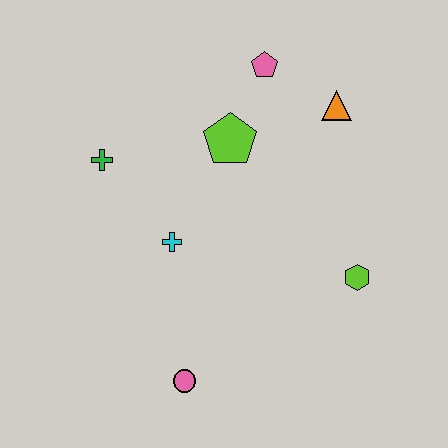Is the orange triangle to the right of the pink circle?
Yes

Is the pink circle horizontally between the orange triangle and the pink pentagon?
No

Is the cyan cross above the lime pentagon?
No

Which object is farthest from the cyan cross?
The orange triangle is farthest from the cyan cross.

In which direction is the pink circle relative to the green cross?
The pink circle is below the green cross.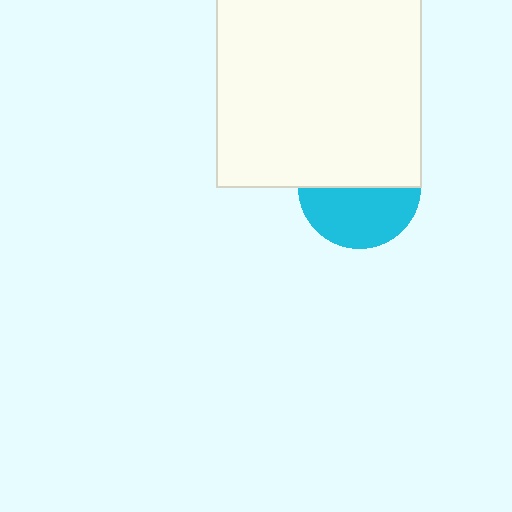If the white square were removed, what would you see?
You would see the complete cyan circle.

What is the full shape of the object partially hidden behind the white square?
The partially hidden object is a cyan circle.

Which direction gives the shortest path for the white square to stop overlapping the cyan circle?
Moving up gives the shortest separation.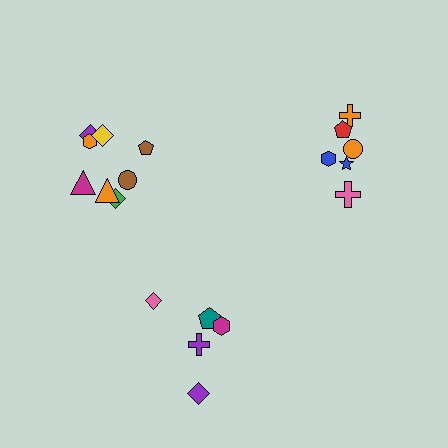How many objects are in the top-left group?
There are 8 objects.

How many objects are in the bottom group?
There are 5 objects.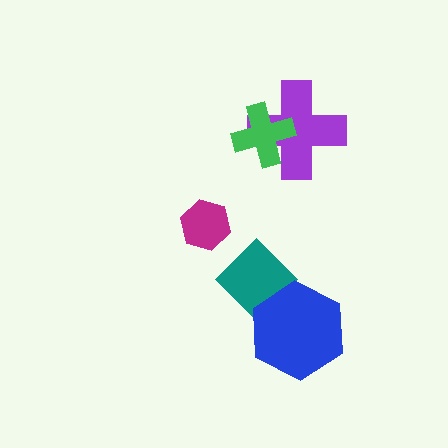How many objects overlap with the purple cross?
1 object overlaps with the purple cross.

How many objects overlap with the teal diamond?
1 object overlaps with the teal diamond.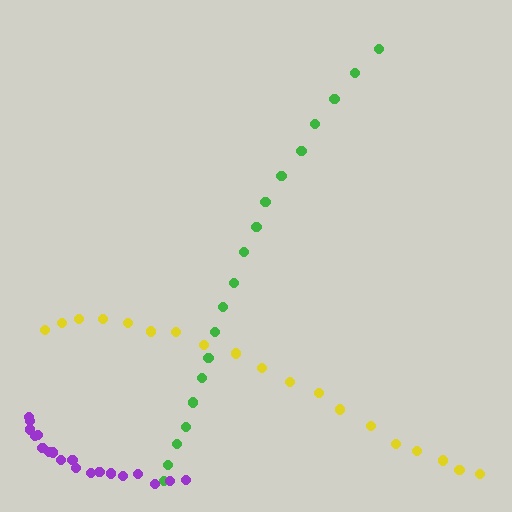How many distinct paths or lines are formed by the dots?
There are 3 distinct paths.